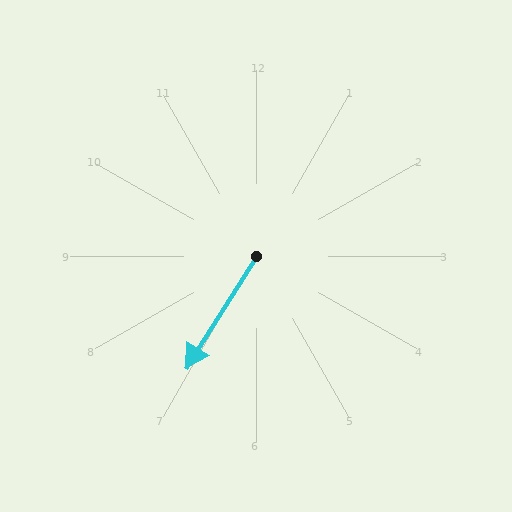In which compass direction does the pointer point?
Southwest.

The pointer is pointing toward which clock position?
Roughly 7 o'clock.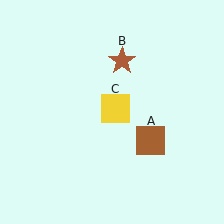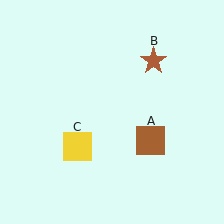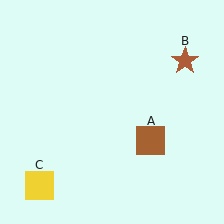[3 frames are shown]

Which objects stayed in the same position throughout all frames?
Brown square (object A) remained stationary.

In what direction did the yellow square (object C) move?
The yellow square (object C) moved down and to the left.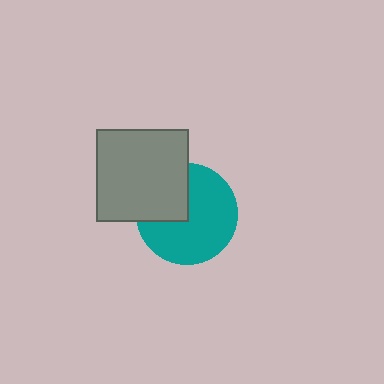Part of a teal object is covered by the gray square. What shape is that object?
It is a circle.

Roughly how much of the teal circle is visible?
Most of it is visible (roughly 69%).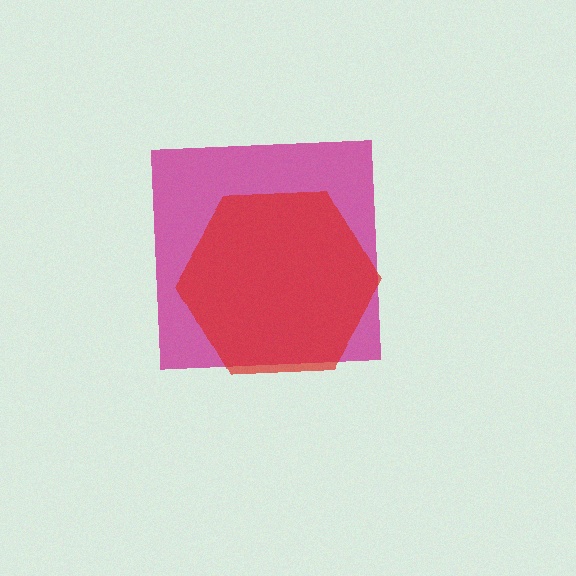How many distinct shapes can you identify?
There are 2 distinct shapes: a magenta square, a red hexagon.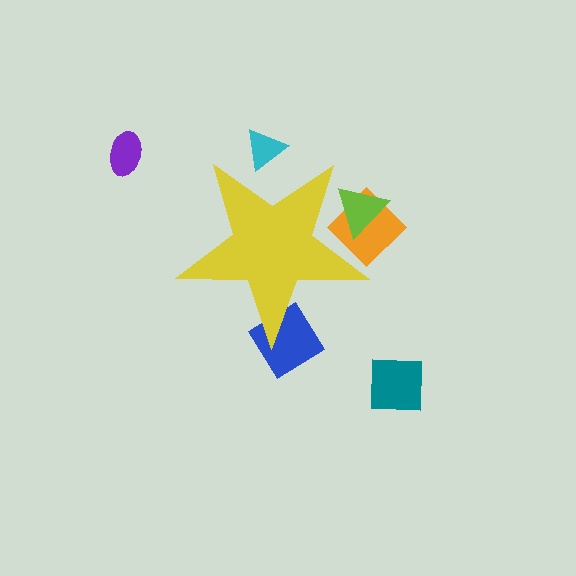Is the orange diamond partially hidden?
Yes, the orange diamond is partially hidden behind the yellow star.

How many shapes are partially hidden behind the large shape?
4 shapes are partially hidden.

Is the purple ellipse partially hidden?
No, the purple ellipse is fully visible.